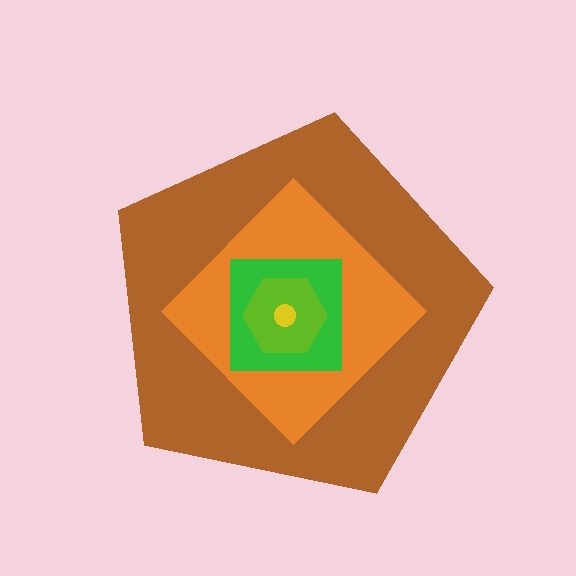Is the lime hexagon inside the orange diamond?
Yes.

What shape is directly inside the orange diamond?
The green square.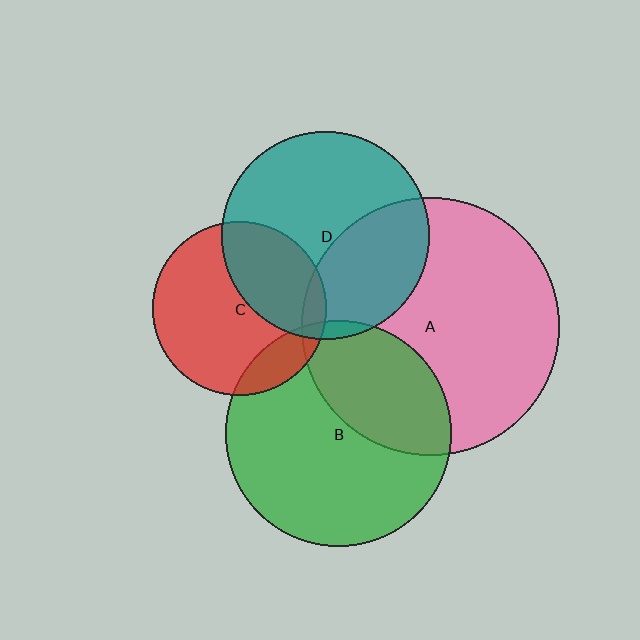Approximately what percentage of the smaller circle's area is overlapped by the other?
Approximately 35%.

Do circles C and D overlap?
Yes.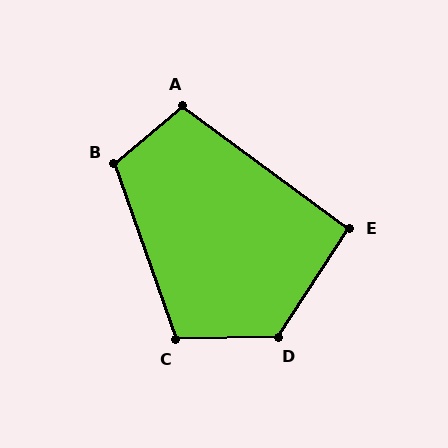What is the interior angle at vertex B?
Approximately 111 degrees (obtuse).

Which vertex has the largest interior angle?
D, at approximately 125 degrees.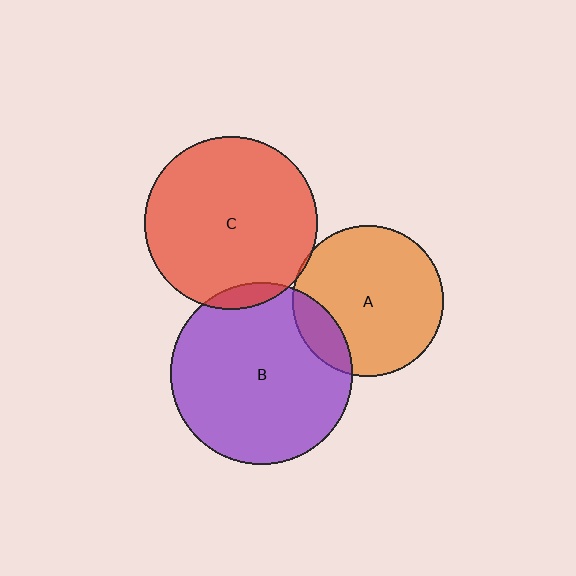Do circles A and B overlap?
Yes.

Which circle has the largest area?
Circle B (purple).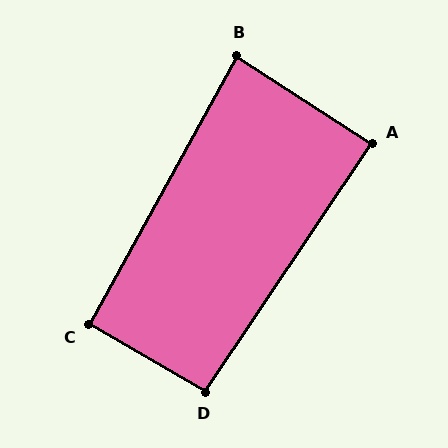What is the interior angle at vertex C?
Approximately 91 degrees (approximately right).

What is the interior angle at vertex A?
Approximately 89 degrees (approximately right).